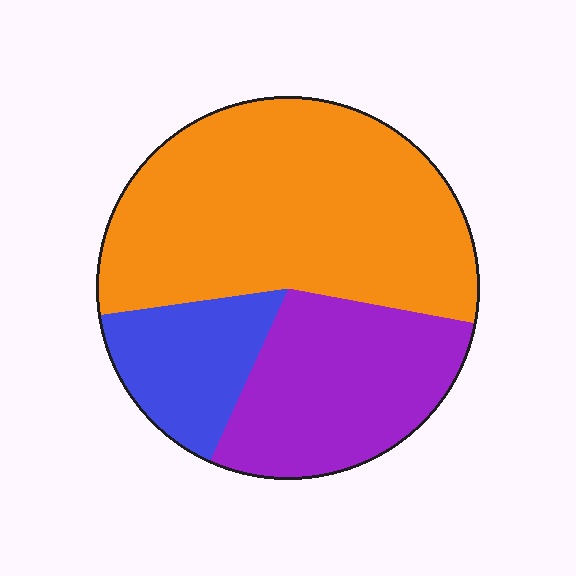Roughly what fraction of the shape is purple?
Purple takes up about one quarter (1/4) of the shape.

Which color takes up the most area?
Orange, at roughly 55%.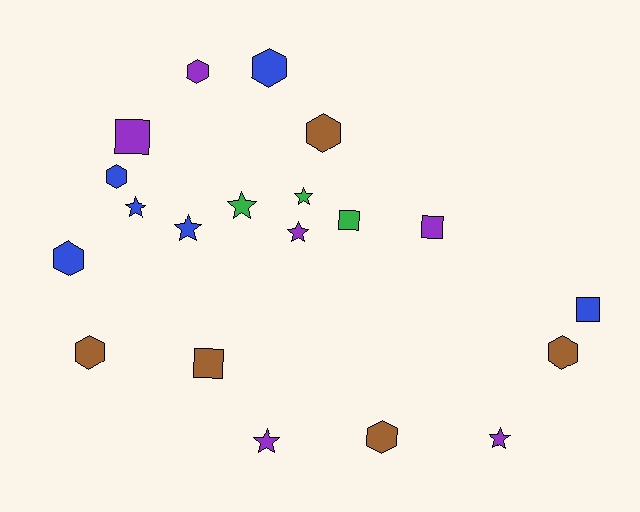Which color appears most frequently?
Blue, with 6 objects.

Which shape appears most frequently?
Hexagon, with 8 objects.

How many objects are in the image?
There are 20 objects.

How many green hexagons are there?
There are no green hexagons.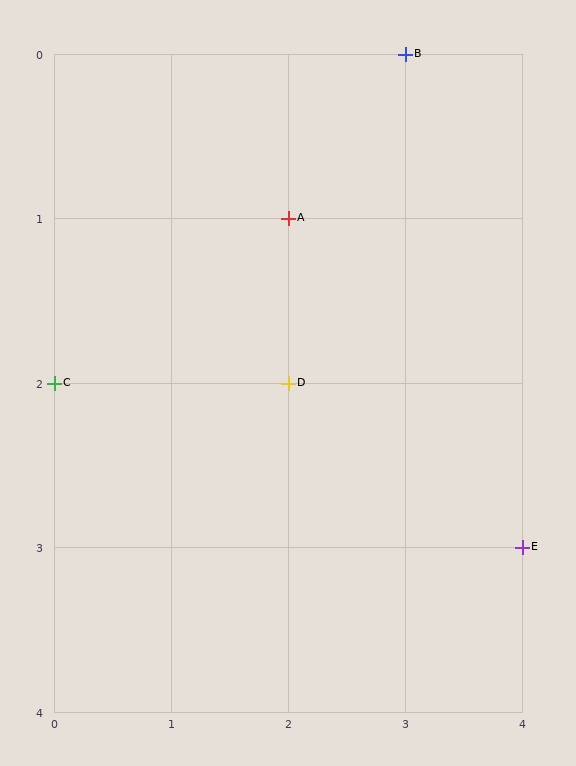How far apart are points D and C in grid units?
Points D and C are 2 columns apart.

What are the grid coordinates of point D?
Point D is at grid coordinates (2, 2).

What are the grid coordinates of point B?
Point B is at grid coordinates (3, 0).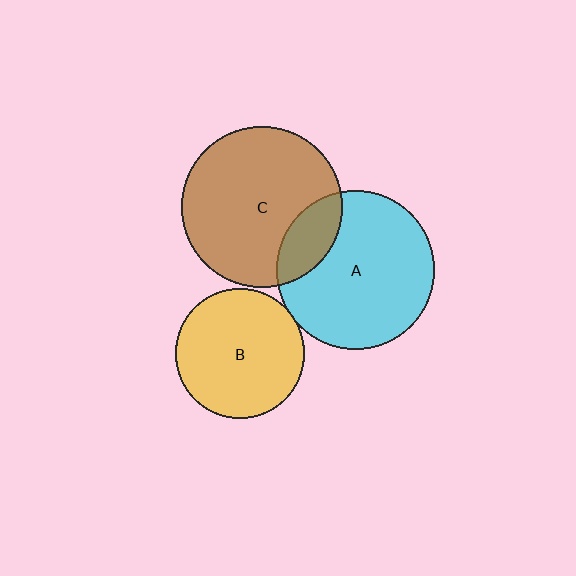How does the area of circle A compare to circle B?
Approximately 1.5 times.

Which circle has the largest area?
Circle C (brown).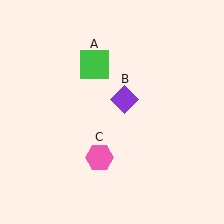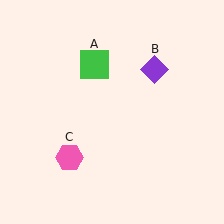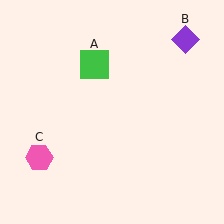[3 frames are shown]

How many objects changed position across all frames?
2 objects changed position: purple diamond (object B), pink hexagon (object C).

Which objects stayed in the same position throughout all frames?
Green square (object A) remained stationary.